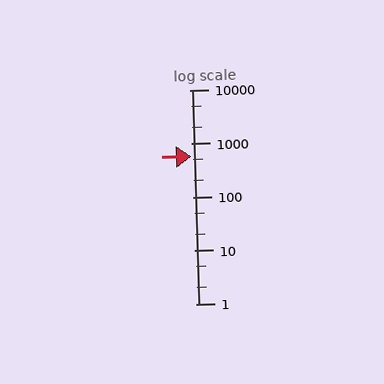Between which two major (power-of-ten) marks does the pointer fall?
The pointer is between 100 and 1000.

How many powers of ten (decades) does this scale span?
The scale spans 4 decades, from 1 to 10000.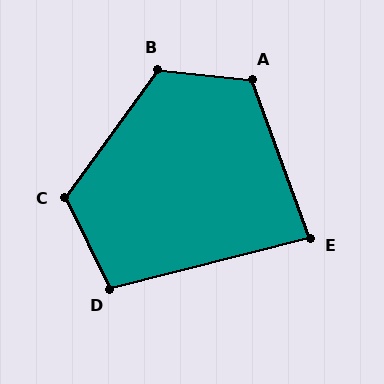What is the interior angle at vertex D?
Approximately 102 degrees (obtuse).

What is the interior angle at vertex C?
Approximately 118 degrees (obtuse).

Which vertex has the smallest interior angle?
E, at approximately 84 degrees.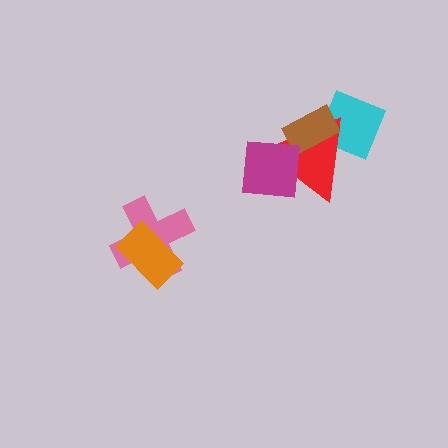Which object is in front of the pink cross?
The orange rectangle is in front of the pink cross.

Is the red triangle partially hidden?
Yes, it is partially covered by another shape.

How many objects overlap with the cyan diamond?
2 objects overlap with the cyan diamond.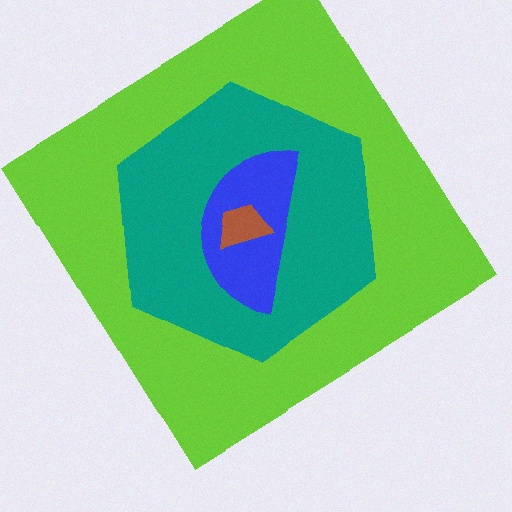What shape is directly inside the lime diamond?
The teal hexagon.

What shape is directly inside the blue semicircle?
The brown trapezoid.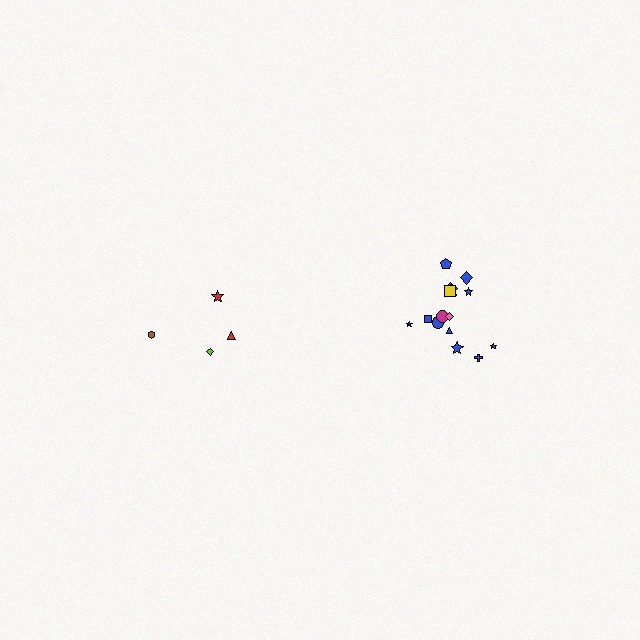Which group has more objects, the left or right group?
The right group.